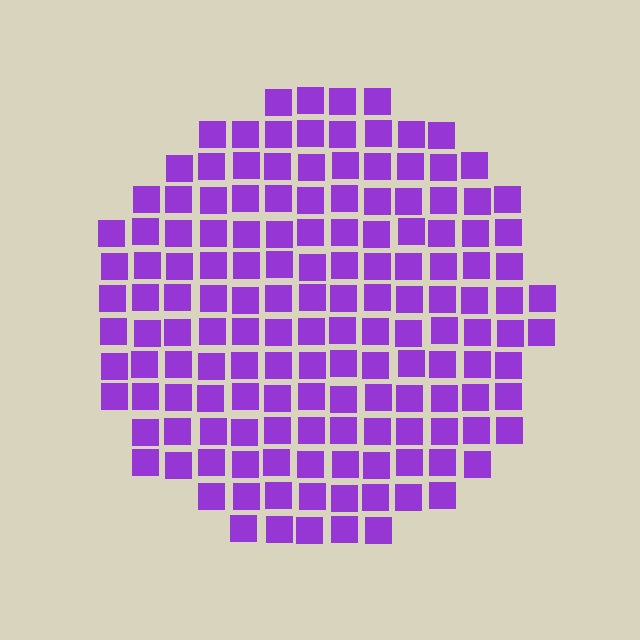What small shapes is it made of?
It is made of small squares.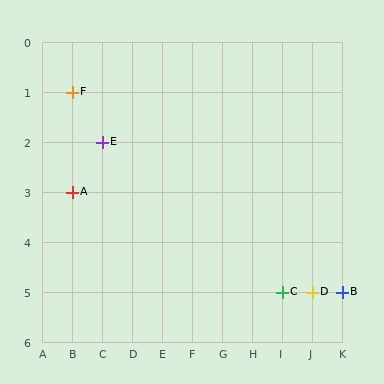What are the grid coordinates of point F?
Point F is at grid coordinates (B, 1).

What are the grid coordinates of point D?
Point D is at grid coordinates (J, 5).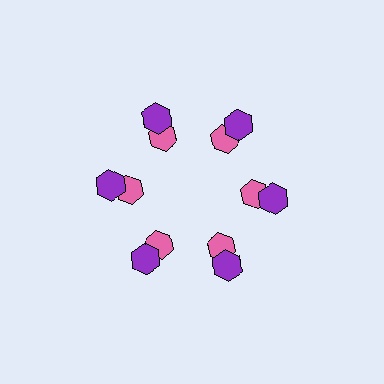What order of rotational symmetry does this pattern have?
This pattern has 6-fold rotational symmetry.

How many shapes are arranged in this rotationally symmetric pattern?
There are 12 shapes, arranged in 6 groups of 2.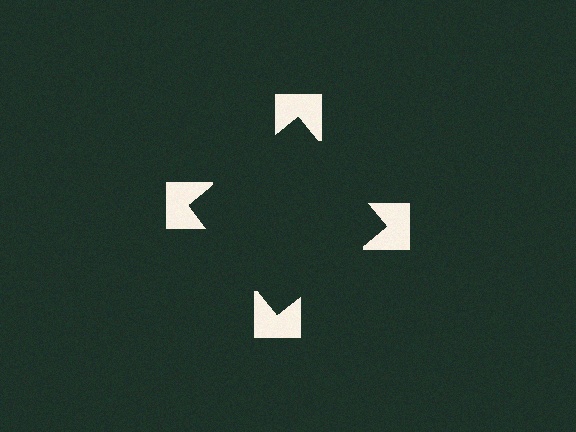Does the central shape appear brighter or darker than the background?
It typically appears slightly darker than the background, even though no actual brightness change is drawn.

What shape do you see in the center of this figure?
An illusory square — its edges are inferred from the aligned wedge cuts in the notched squares, not physically drawn.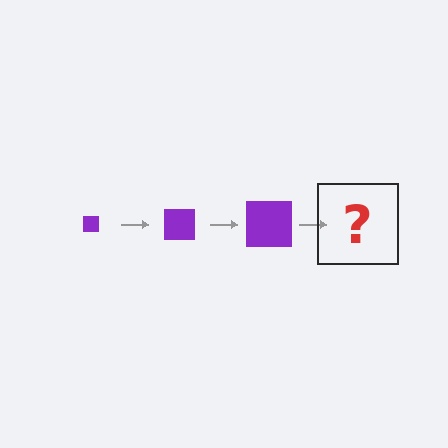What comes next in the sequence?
The next element should be a purple square, larger than the previous one.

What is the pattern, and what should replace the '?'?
The pattern is that the square gets progressively larger each step. The '?' should be a purple square, larger than the previous one.